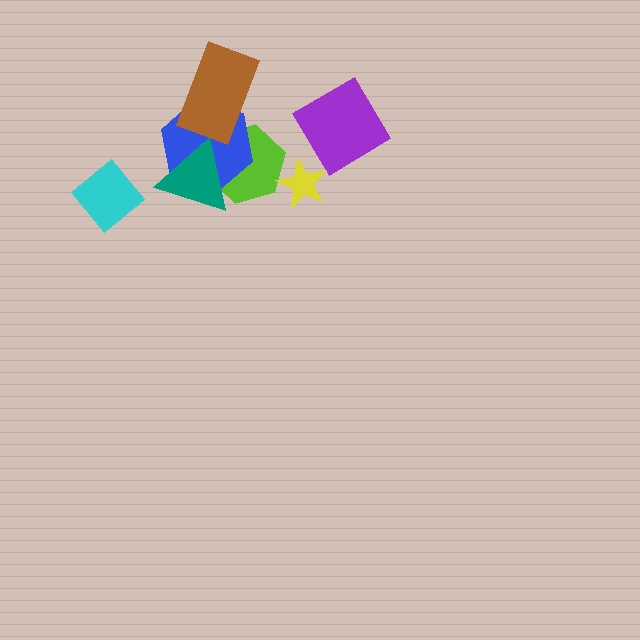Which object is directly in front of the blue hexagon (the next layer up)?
The teal triangle is directly in front of the blue hexagon.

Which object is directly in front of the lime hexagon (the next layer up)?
The blue hexagon is directly in front of the lime hexagon.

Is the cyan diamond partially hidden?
No, no other shape covers it.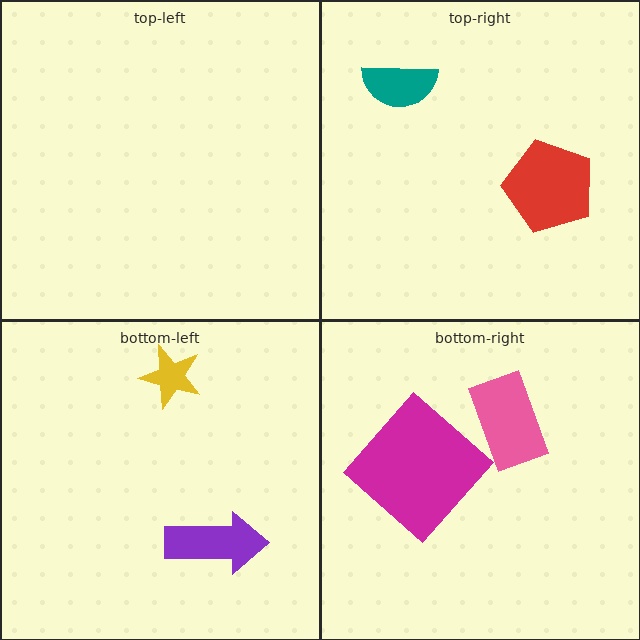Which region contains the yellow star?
The bottom-left region.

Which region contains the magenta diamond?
The bottom-right region.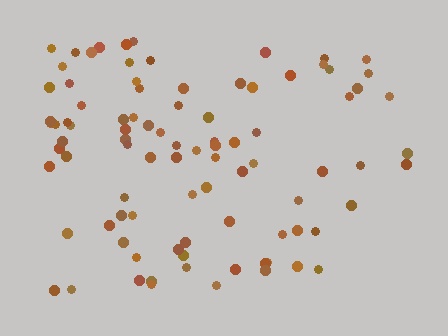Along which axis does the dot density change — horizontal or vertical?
Horizontal.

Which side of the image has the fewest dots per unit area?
The right.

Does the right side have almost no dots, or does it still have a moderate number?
Still a moderate number, just noticeably fewer than the left.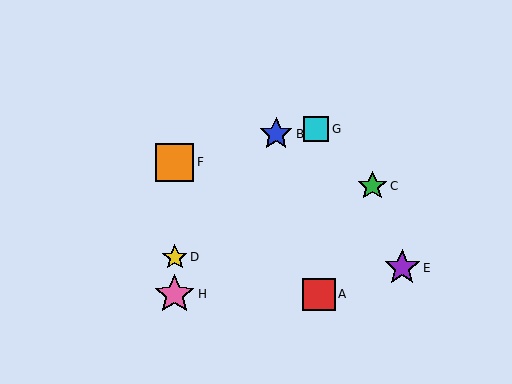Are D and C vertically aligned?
No, D is at x≈175 and C is at x≈372.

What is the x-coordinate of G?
Object G is at x≈316.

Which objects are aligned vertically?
Objects D, F, H are aligned vertically.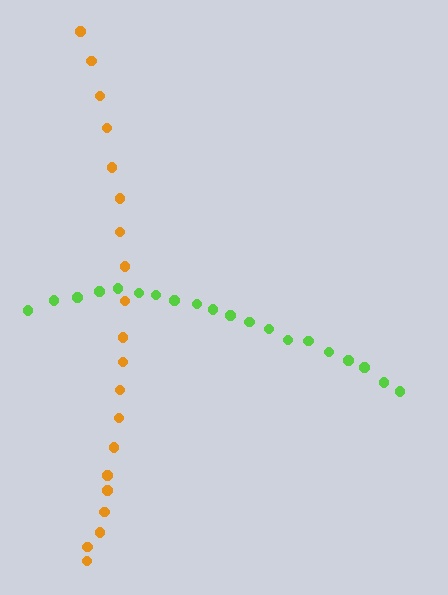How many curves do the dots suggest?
There are 2 distinct paths.